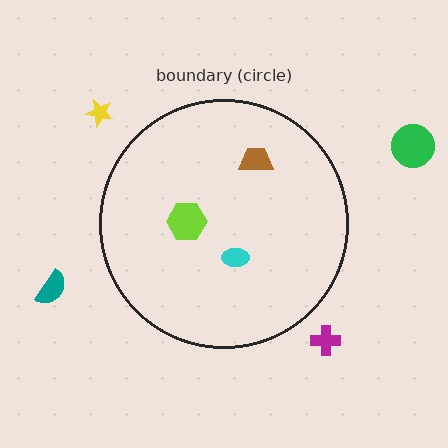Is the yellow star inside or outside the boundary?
Outside.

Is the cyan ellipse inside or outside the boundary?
Inside.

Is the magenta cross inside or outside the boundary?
Outside.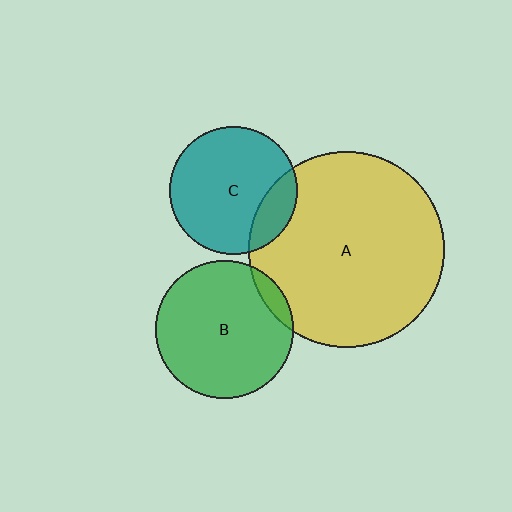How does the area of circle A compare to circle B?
Approximately 2.0 times.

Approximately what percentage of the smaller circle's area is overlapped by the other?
Approximately 10%.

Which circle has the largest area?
Circle A (yellow).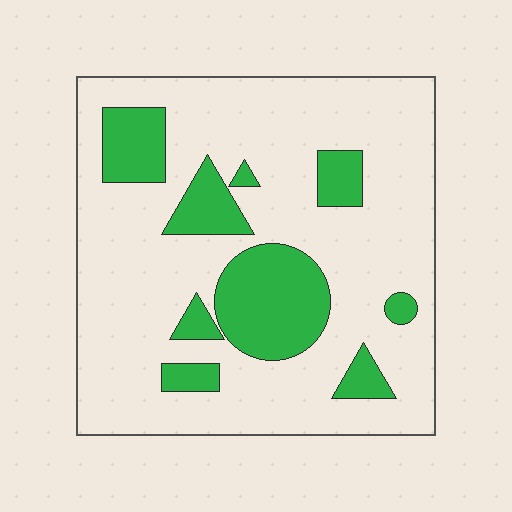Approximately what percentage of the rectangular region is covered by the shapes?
Approximately 20%.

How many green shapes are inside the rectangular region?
9.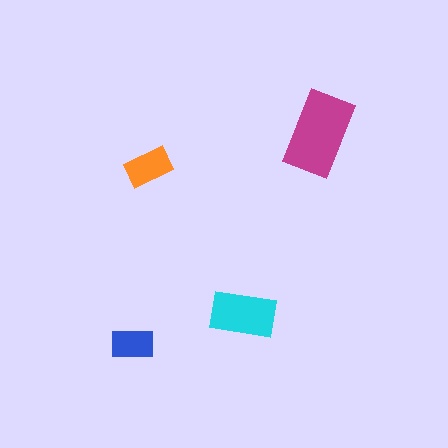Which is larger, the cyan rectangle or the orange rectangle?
The cyan one.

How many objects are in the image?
There are 4 objects in the image.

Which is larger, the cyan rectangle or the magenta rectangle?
The magenta one.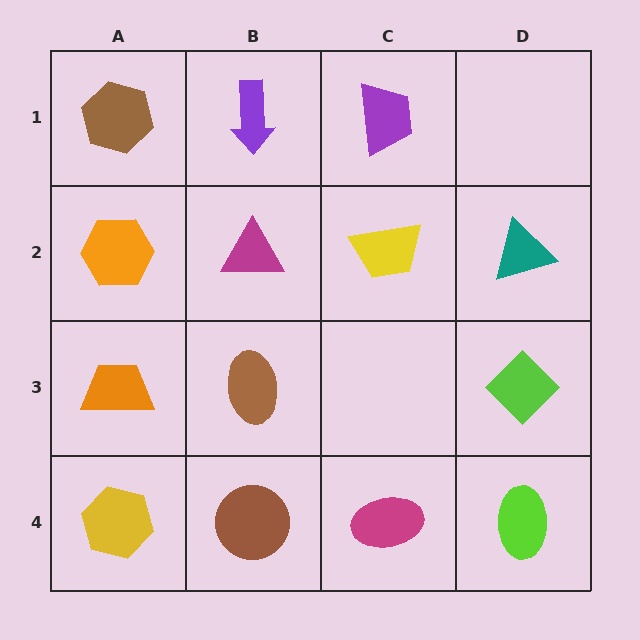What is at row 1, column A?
A brown hexagon.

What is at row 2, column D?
A teal triangle.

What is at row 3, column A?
An orange trapezoid.